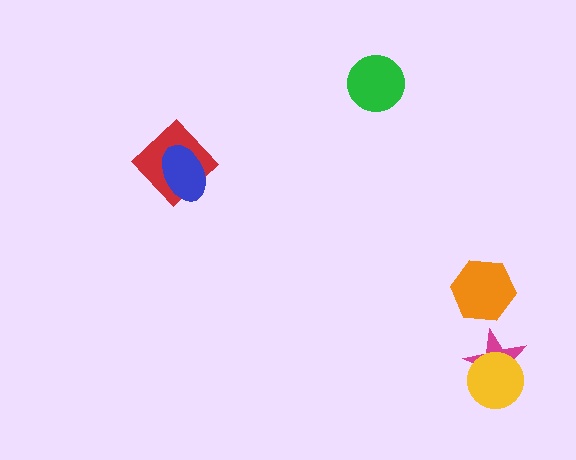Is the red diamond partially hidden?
Yes, it is partially covered by another shape.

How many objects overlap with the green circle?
0 objects overlap with the green circle.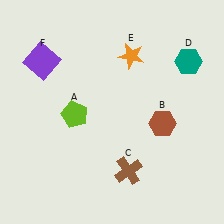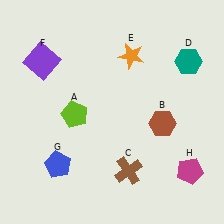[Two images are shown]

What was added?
A blue pentagon (G), a magenta pentagon (H) were added in Image 2.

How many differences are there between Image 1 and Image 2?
There are 2 differences between the two images.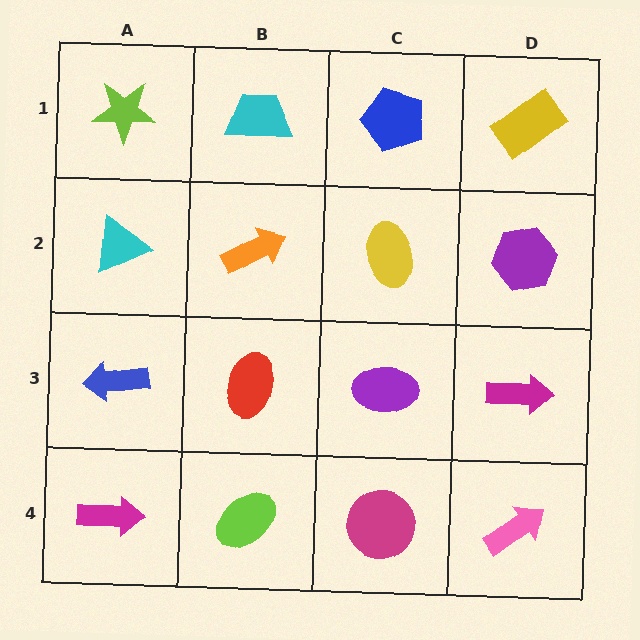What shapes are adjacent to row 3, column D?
A purple hexagon (row 2, column D), a pink arrow (row 4, column D), a purple ellipse (row 3, column C).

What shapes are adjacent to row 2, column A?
A lime star (row 1, column A), a blue arrow (row 3, column A), an orange arrow (row 2, column B).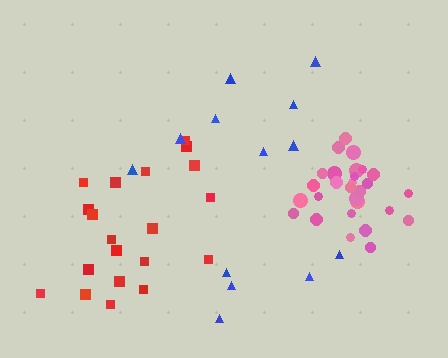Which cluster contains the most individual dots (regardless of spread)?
Pink (28).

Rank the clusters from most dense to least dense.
pink, red, blue.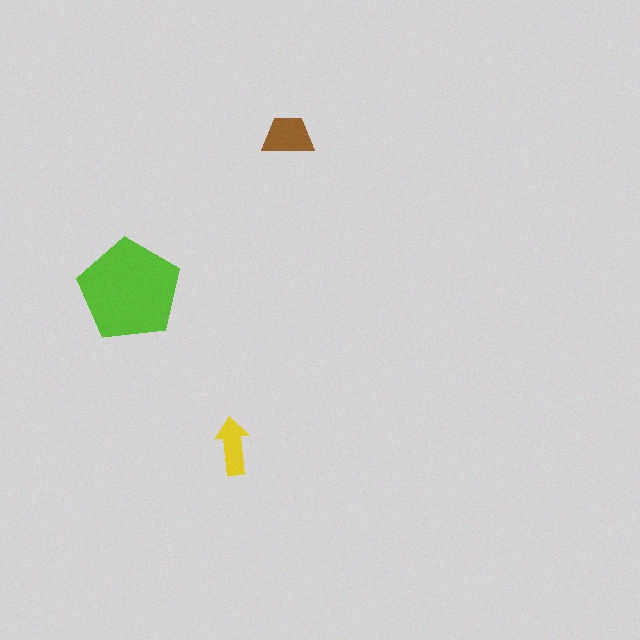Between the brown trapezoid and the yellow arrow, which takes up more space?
The brown trapezoid.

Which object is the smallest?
The yellow arrow.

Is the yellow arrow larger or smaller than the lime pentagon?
Smaller.